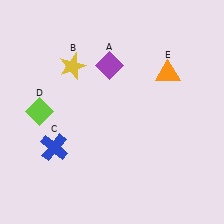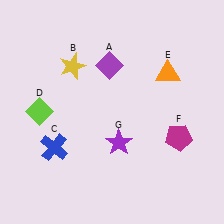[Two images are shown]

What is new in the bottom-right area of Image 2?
A magenta pentagon (F) was added in the bottom-right area of Image 2.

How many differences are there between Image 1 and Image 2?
There are 2 differences between the two images.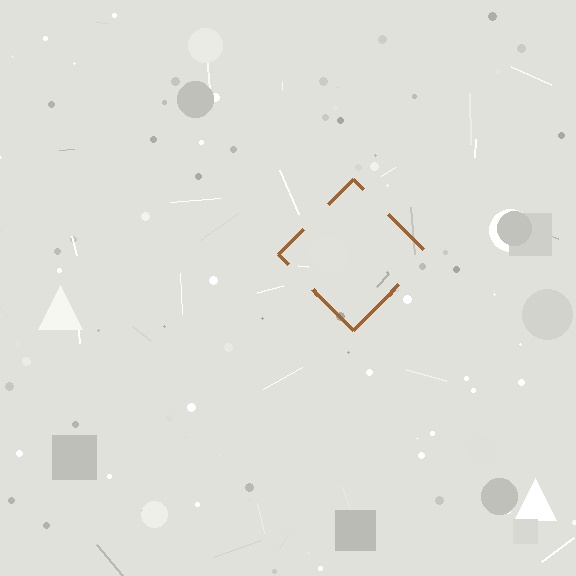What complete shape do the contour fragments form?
The contour fragments form a diamond.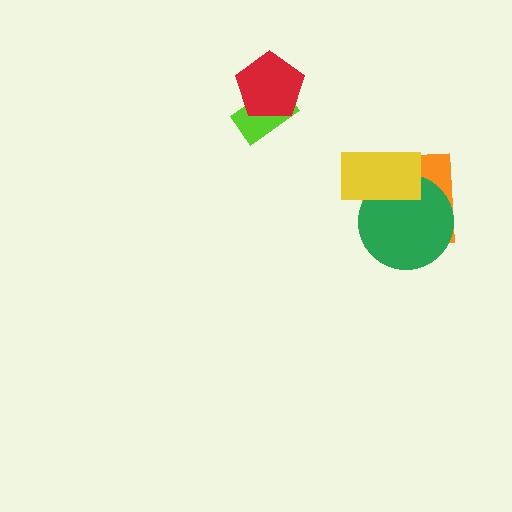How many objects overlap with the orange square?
2 objects overlap with the orange square.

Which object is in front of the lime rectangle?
The red pentagon is in front of the lime rectangle.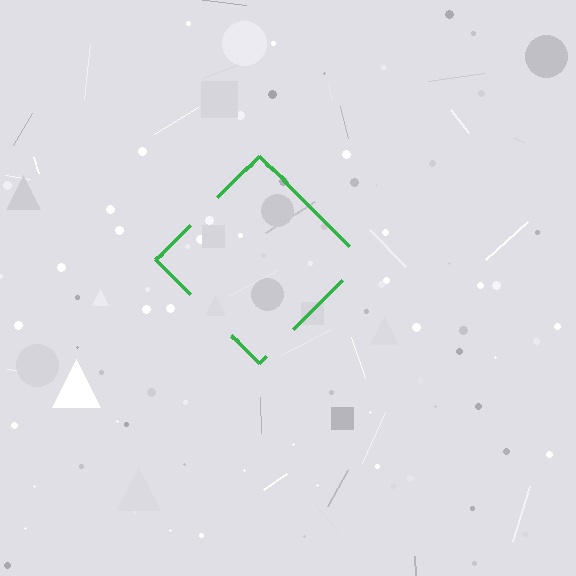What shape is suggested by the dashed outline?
The dashed outline suggests a diamond.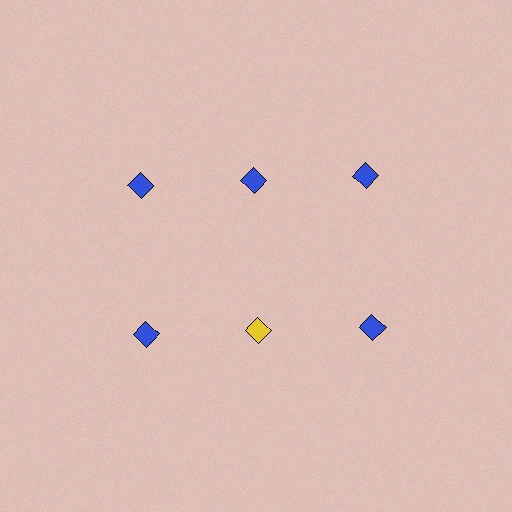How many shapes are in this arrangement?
There are 6 shapes arranged in a grid pattern.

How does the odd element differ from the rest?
It has a different color: yellow instead of blue.